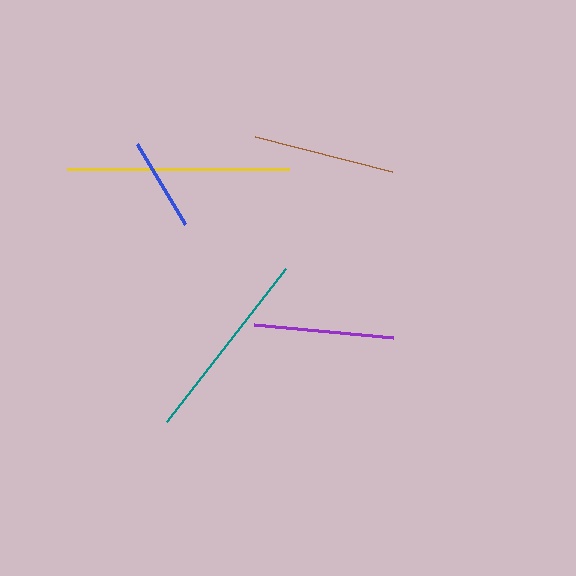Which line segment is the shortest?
The blue line is the shortest at approximately 94 pixels.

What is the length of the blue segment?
The blue segment is approximately 94 pixels long.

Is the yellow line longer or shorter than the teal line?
The yellow line is longer than the teal line.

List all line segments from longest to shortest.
From longest to shortest: yellow, teal, brown, purple, blue.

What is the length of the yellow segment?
The yellow segment is approximately 222 pixels long.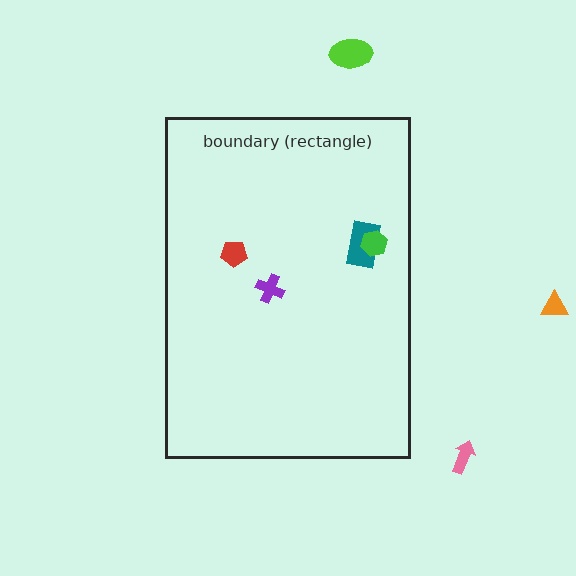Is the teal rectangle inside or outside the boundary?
Inside.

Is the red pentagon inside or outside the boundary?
Inside.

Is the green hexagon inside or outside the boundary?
Inside.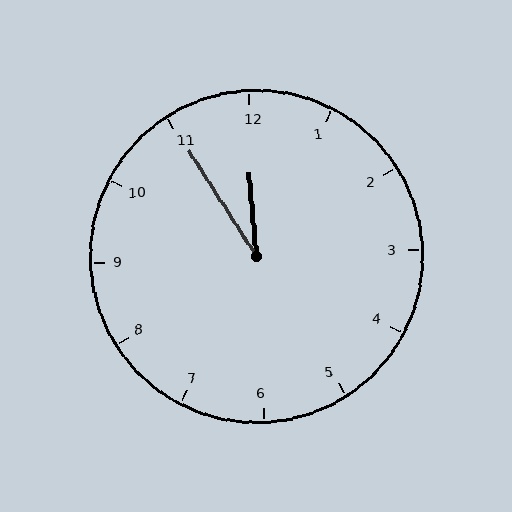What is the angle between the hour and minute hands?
Approximately 28 degrees.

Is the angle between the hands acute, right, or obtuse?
It is acute.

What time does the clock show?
11:55.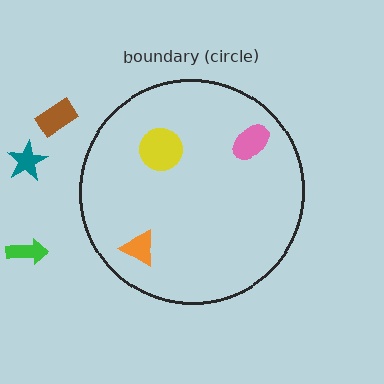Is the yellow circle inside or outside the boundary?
Inside.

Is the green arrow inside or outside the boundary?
Outside.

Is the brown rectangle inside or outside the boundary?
Outside.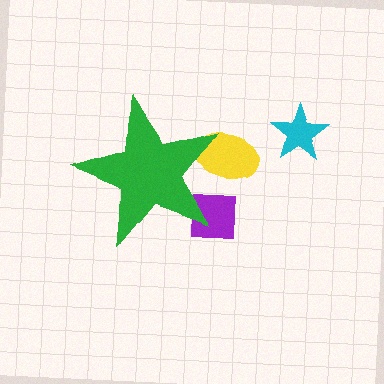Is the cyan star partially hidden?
No, the cyan star is fully visible.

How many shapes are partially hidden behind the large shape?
2 shapes are partially hidden.